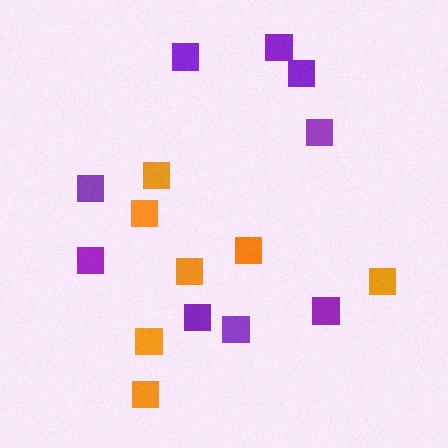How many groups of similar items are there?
There are 2 groups: one group of orange squares (7) and one group of purple squares (9).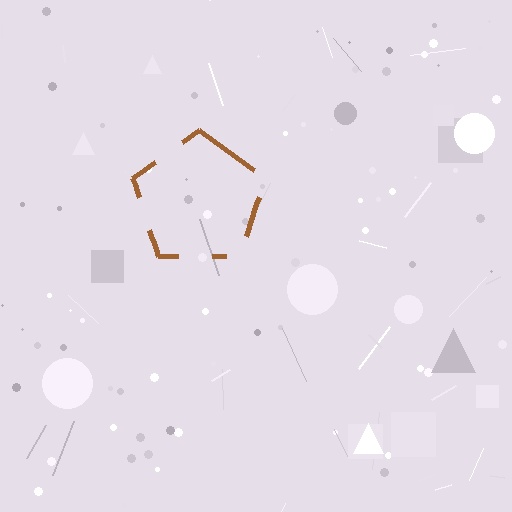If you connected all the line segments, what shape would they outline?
They would outline a pentagon.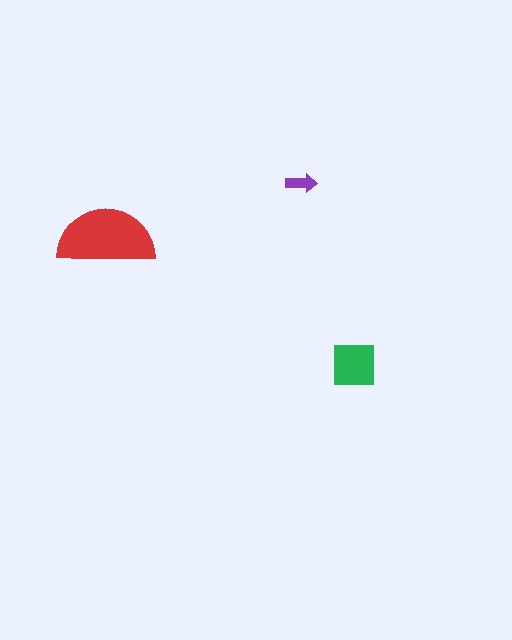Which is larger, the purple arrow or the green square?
The green square.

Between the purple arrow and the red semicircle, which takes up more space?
The red semicircle.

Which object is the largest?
The red semicircle.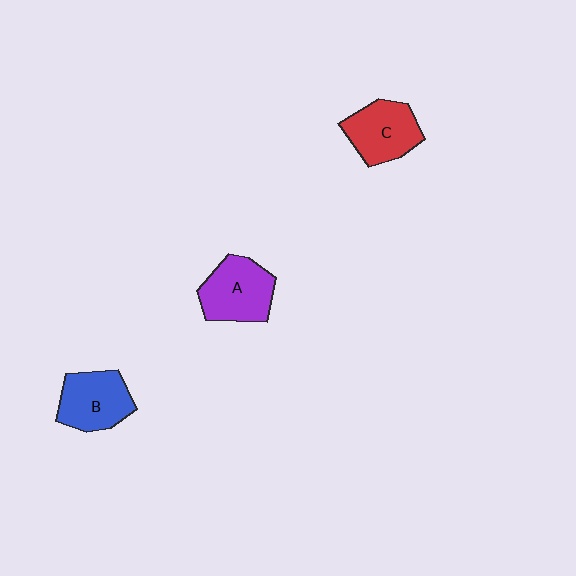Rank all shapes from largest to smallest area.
From largest to smallest: A (purple), B (blue), C (red).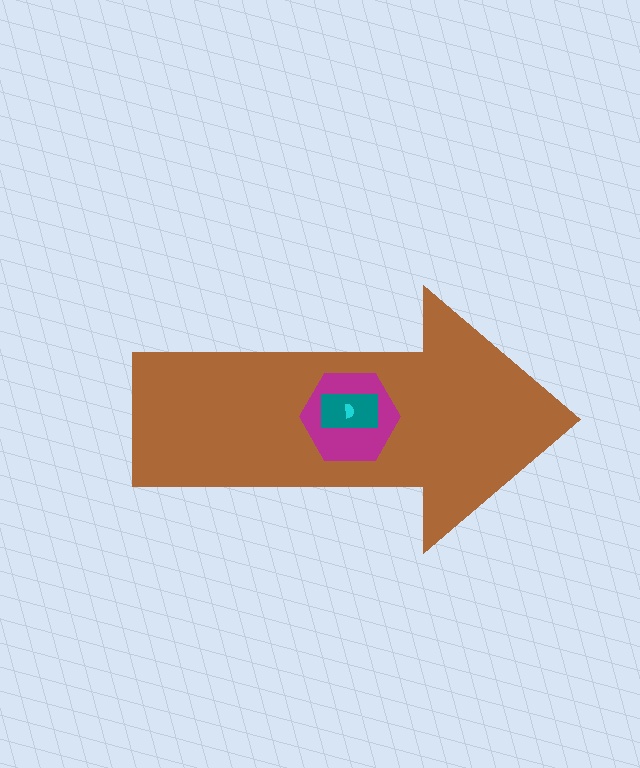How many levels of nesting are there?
4.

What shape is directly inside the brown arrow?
The magenta hexagon.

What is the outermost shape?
The brown arrow.